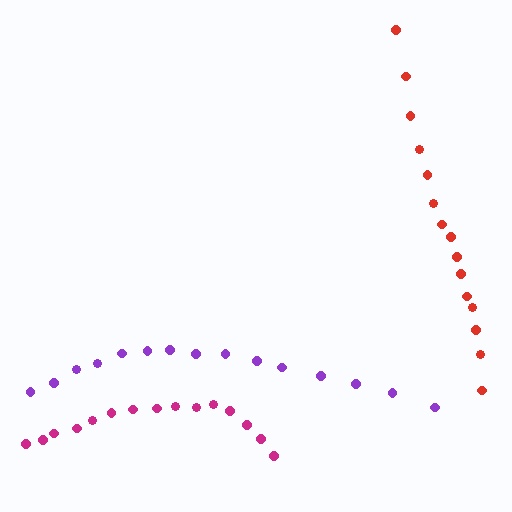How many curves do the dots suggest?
There are 3 distinct paths.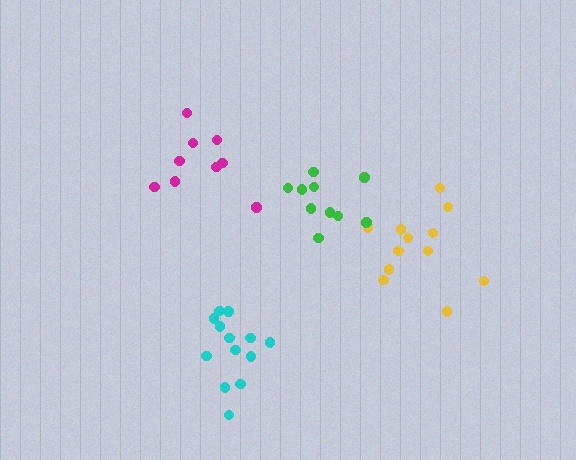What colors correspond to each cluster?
The clusters are colored: magenta, yellow, green, cyan.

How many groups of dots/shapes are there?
There are 4 groups.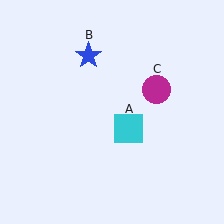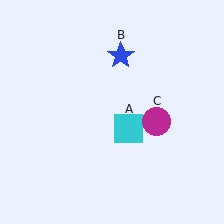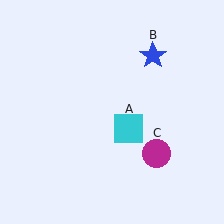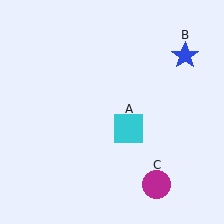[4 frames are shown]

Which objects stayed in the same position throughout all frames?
Cyan square (object A) remained stationary.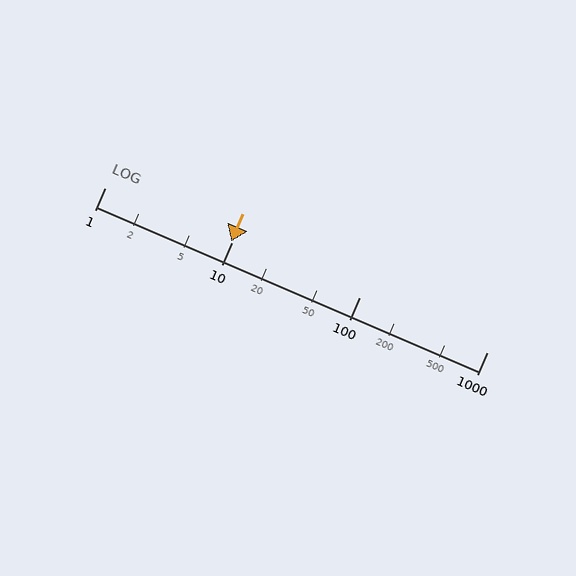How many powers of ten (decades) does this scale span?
The scale spans 3 decades, from 1 to 1000.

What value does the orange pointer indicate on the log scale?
The pointer indicates approximately 9.8.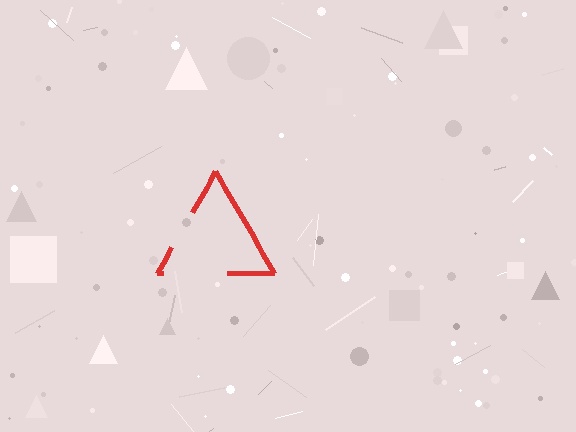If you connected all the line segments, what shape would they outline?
They would outline a triangle.